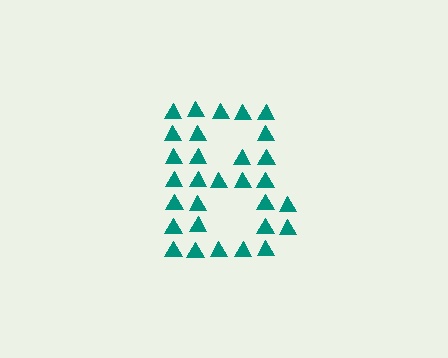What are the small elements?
The small elements are triangles.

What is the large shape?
The large shape is the letter B.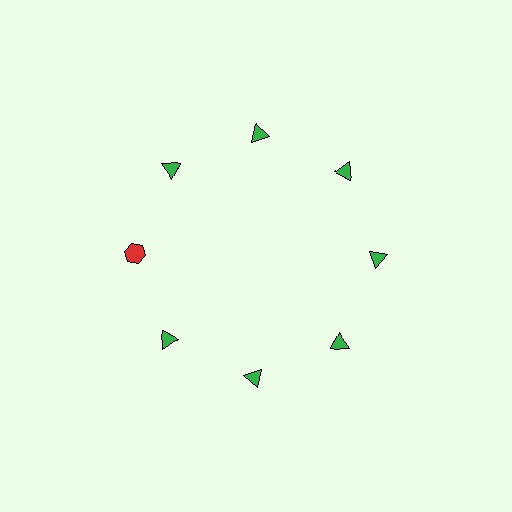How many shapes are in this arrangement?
There are 8 shapes arranged in a ring pattern.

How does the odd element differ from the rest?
It differs in both color (red instead of green) and shape (hexagon instead of triangle).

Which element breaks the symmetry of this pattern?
The red hexagon at roughly the 9 o'clock position breaks the symmetry. All other shapes are green triangles.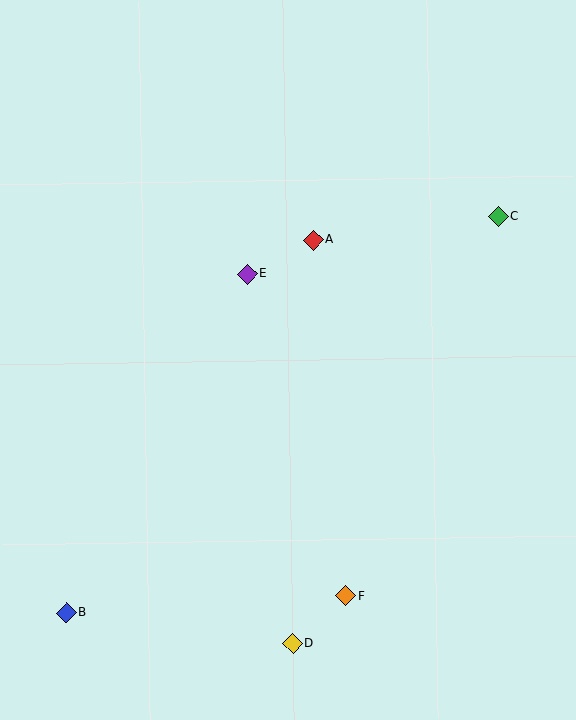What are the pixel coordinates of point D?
Point D is at (293, 643).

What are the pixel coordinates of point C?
Point C is at (498, 217).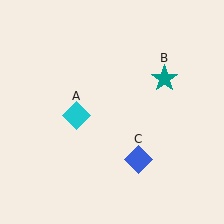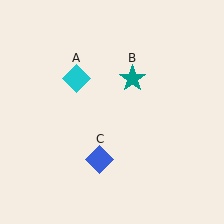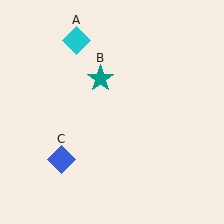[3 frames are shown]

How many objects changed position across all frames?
3 objects changed position: cyan diamond (object A), teal star (object B), blue diamond (object C).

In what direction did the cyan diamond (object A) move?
The cyan diamond (object A) moved up.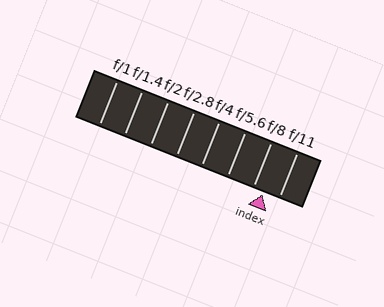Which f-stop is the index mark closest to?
The index mark is closest to f/8.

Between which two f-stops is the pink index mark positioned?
The index mark is between f/8 and f/11.